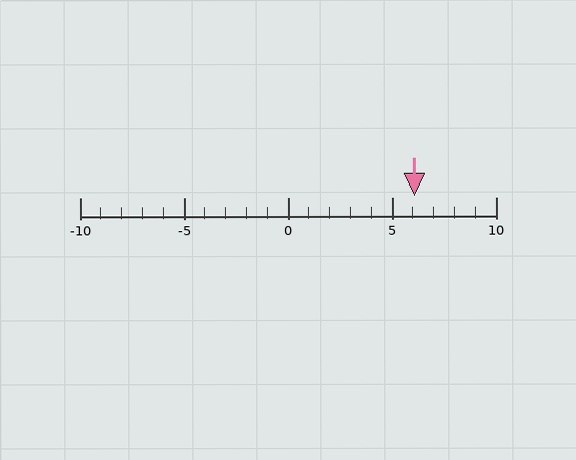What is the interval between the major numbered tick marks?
The major tick marks are spaced 5 units apart.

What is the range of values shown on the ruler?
The ruler shows values from -10 to 10.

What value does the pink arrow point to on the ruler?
The pink arrow points to approximately 6.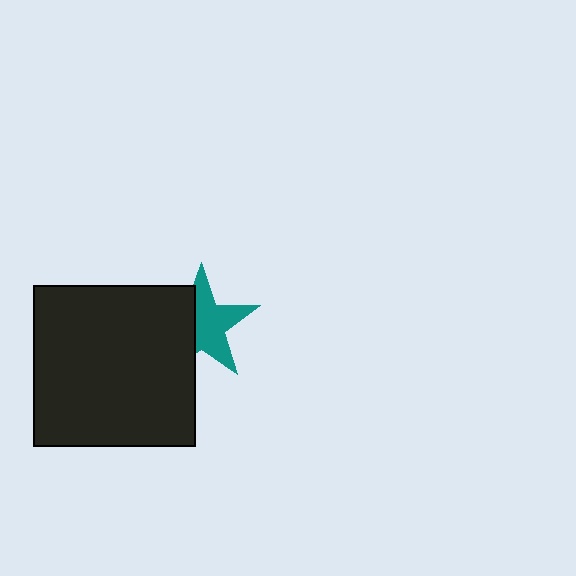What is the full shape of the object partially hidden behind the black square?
The partially hidden object is a teal star.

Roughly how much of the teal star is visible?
About half of it is visible (roughly 60%).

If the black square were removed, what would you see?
You would see the complete teal star.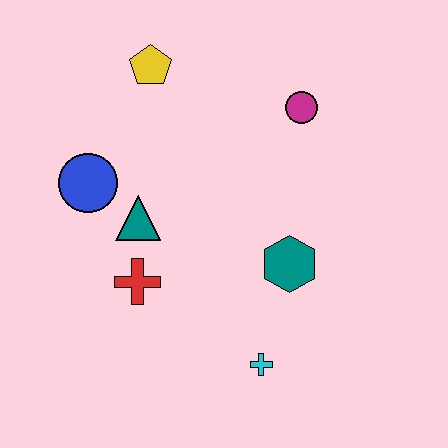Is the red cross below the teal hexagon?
Yes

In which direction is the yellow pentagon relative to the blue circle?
The yellow pentagon is above the blue circle.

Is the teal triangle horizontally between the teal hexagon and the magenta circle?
No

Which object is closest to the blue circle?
The teal triangle is closest to the blue circle.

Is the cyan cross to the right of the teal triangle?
Yes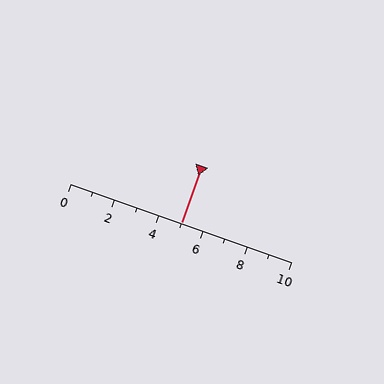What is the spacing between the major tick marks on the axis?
The major ticks are spaced 2 apart.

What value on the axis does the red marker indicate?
The marker indicates approximately 5.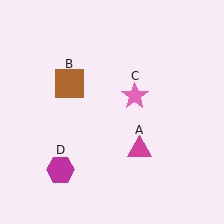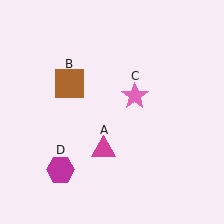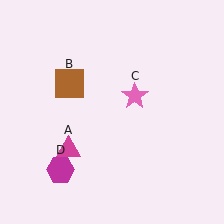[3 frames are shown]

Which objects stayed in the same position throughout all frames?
Brown square (object B) and pink star (object C) and magenta hexagon (object D) remained stationary.